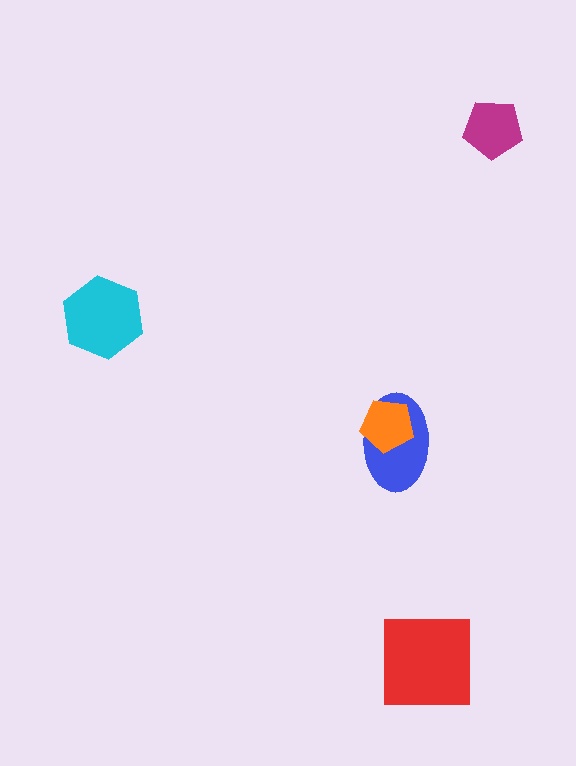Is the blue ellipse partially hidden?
Yes, it is partially covered by another shape.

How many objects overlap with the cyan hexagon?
0 objects overlap with the cyan hexagon.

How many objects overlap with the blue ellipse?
1 object overlaps with the blue ellipse.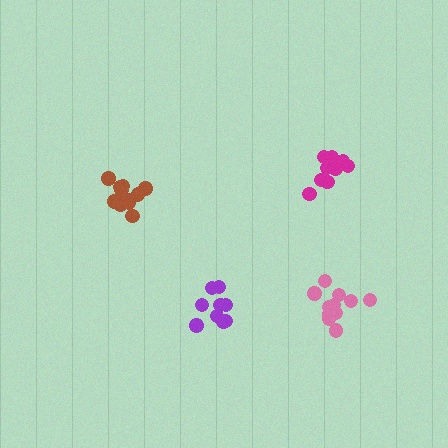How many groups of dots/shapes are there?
There are 4 groups.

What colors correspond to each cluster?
The clusters are colored: pink, purple, magenta, brown.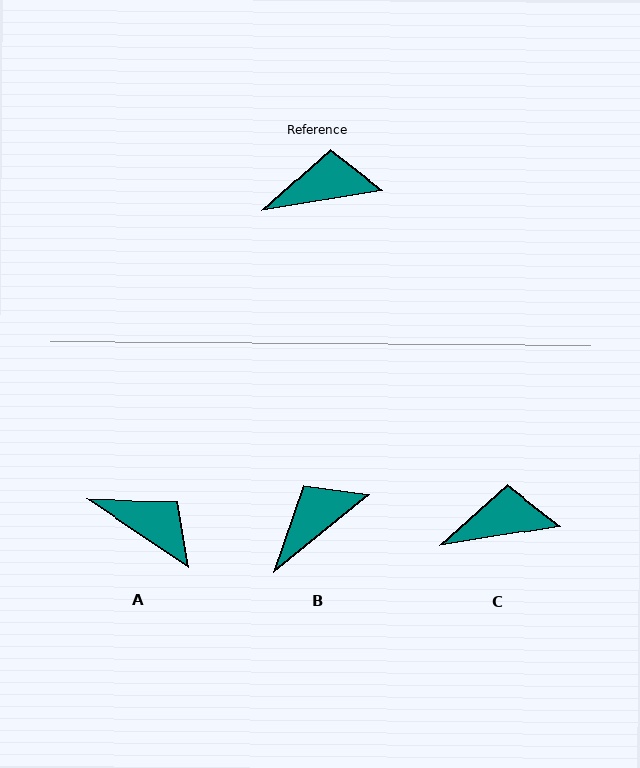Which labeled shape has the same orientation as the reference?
C.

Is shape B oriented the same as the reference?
No, it is off by about 30 degrees.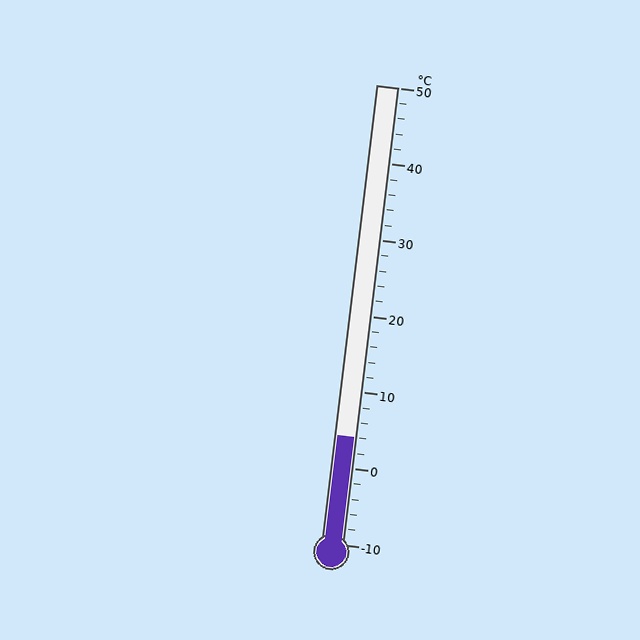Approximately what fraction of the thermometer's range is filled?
The thermometer is filled to approximately 25% of its range.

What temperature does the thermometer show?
The thermometer shows approximately 4°C.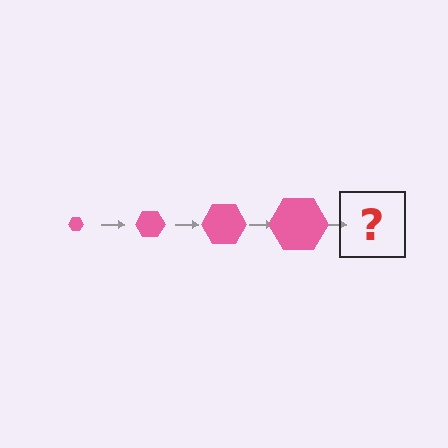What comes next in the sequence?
The next element should be a pink hexagon, larger than the previous one.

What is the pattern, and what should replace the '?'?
The pattern is that the hexagon gets progressively larger each step. The '?' should be a pink hexagon, larger than the previous one.